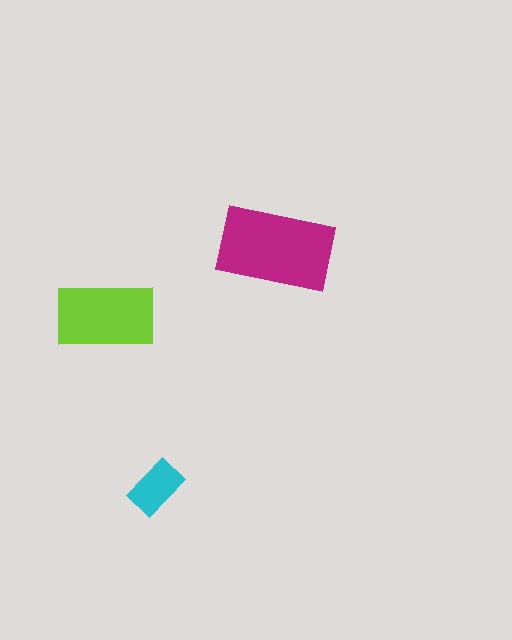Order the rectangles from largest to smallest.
the magenta one, the lime one, the cyan one.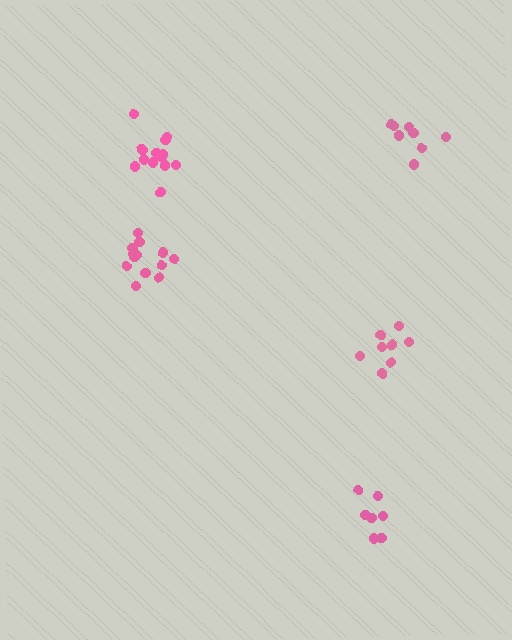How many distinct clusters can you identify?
There are 5 distinct clusters.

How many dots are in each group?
Group 1: 8 dots, Group 2: 7 dots, Group 3: 13 dots, Group 4: 13 dots, Group 5: 8 dots (49 total).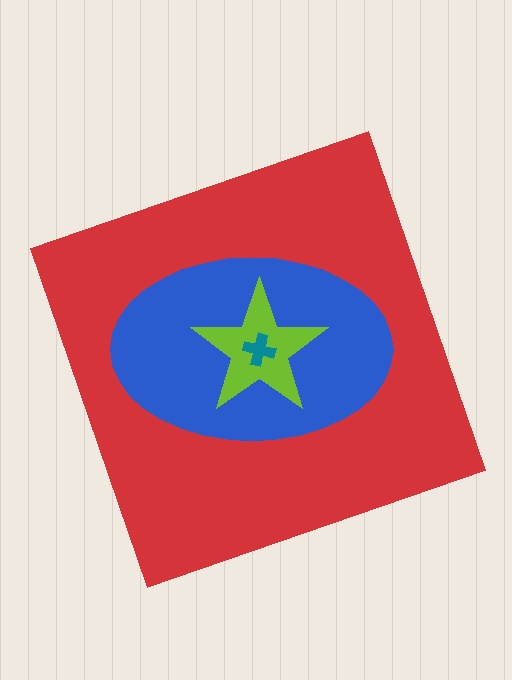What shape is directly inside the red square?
The blue ellipse.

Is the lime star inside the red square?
Yes.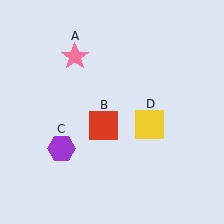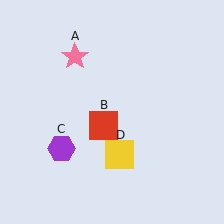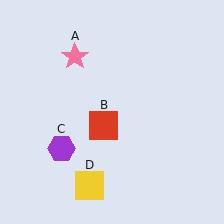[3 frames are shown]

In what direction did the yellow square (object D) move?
The yellow square (object D) moved down and to the left.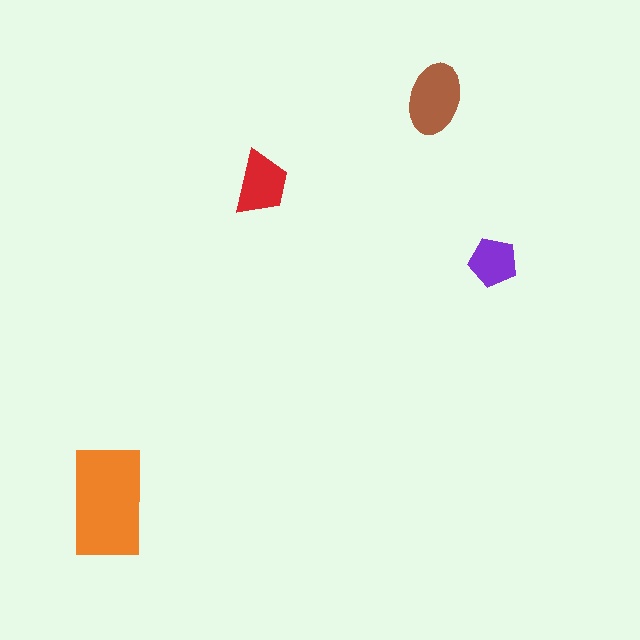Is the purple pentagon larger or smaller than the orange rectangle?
Smaller.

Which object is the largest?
The orange rectangle.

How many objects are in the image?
There are 4 objects in the image.